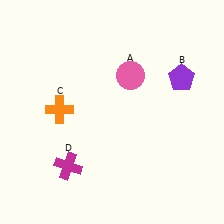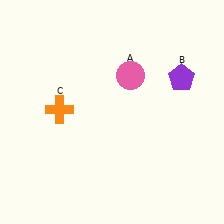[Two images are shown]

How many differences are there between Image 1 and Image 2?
There is 1 difference between the two images.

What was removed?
The magenta cross (D) was removed in Image 2.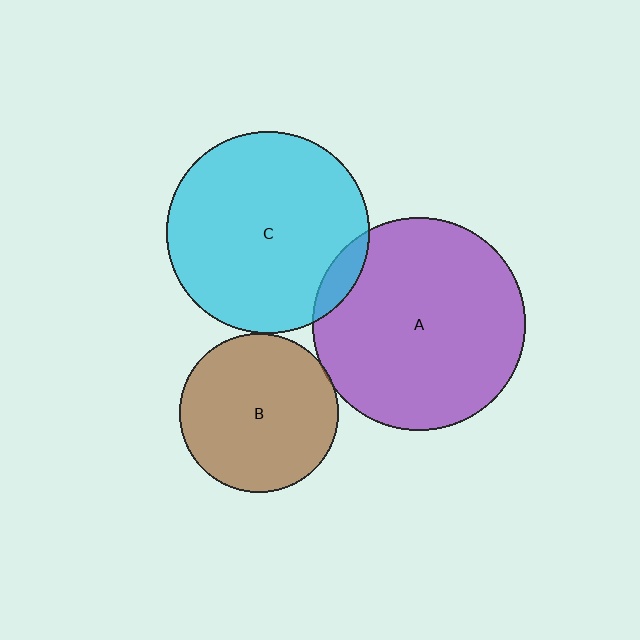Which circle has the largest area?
Circle A (purple).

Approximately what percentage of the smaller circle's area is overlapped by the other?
Approximately 5%.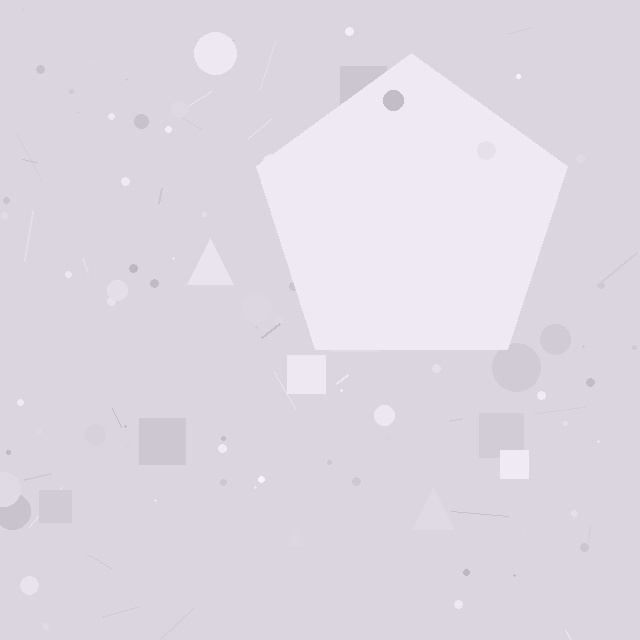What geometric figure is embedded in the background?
A pentagon is embedded in the background.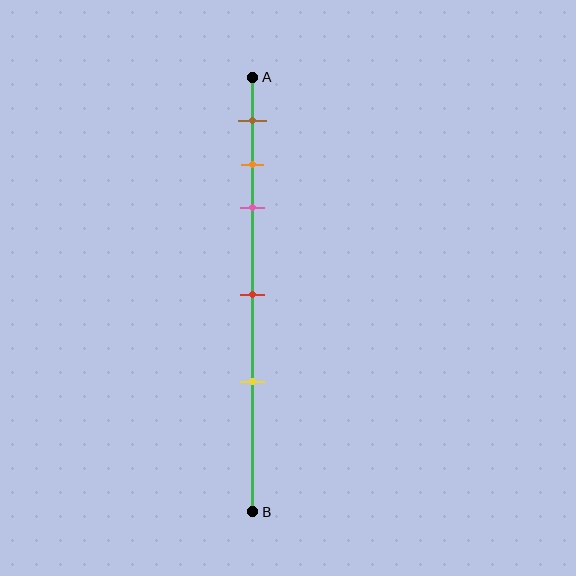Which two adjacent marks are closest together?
The orange and pink marks are the closest adjacent pair.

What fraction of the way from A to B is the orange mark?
The orange mark is approximately 20% (0.2) of the way from A to B.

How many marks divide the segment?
There are 5 marks dividing the segment.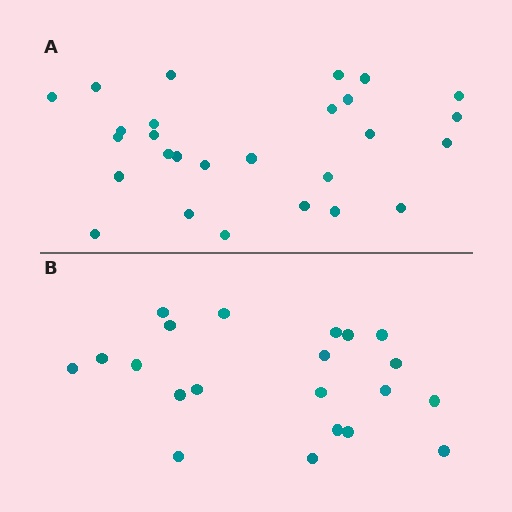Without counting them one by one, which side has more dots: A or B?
Region A (the top region) has more dots.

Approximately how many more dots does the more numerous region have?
Region A has about 6 more dots than region B.